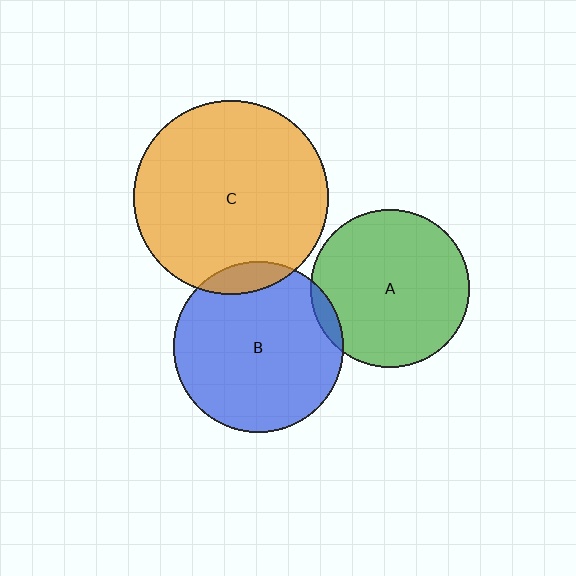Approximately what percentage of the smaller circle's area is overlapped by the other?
Approximately 5%.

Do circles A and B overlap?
Yes.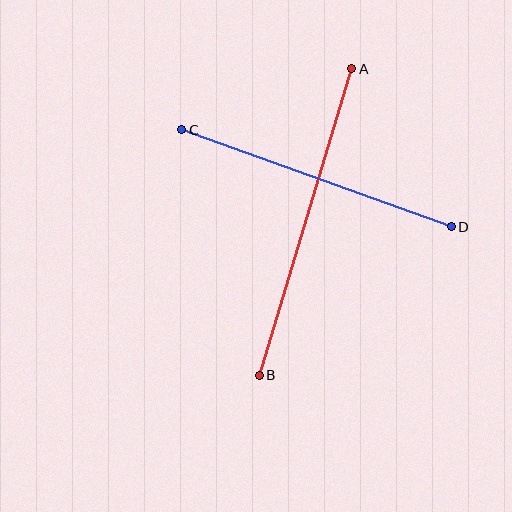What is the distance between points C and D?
The distance is approximately 287 pixels.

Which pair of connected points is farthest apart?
Points A and B are farthest apart.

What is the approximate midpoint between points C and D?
The midpoint is at approximately (317, 178) pixels.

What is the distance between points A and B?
The distance is approximately 320 pixels.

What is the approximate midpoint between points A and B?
The midpoint is at approximately (305, 222) pixels.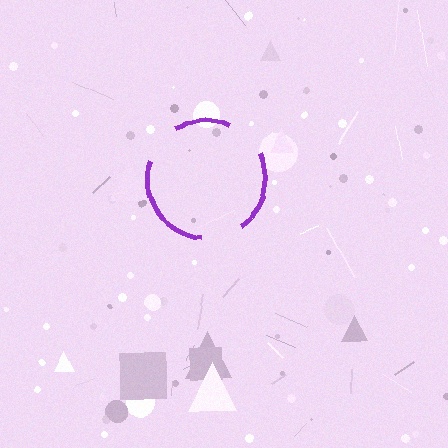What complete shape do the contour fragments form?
The contour fragments form a circle.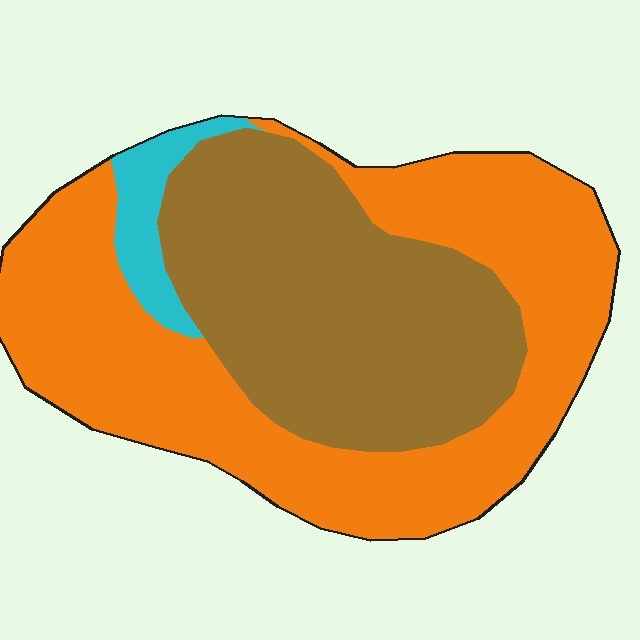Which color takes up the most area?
Orange, at roughly 55%.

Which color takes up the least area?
Cyan, at roughly 5%.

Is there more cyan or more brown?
Brown.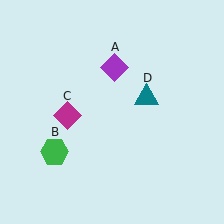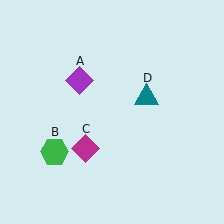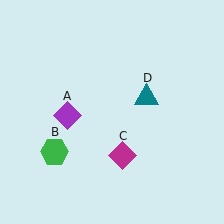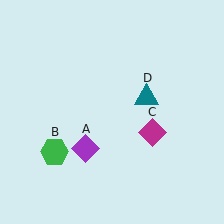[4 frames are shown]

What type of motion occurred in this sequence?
The purple diamond (object A), magenta diamond (object C) rotated counterclockwise around the center of the scene.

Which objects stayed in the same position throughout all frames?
Green hexagon (object B) and teal triangle (object D) remained stationary.